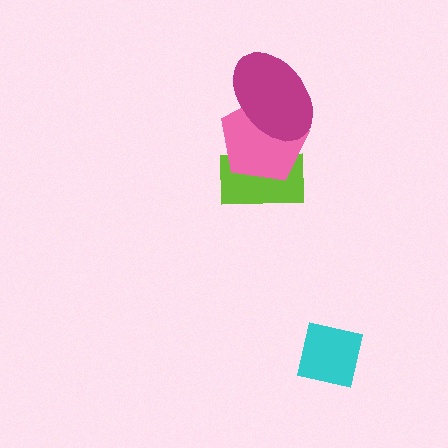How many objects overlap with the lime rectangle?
1 object overlaps with the lime rectangle.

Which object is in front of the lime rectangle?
The pink pentagon is in front of the lime rectangle.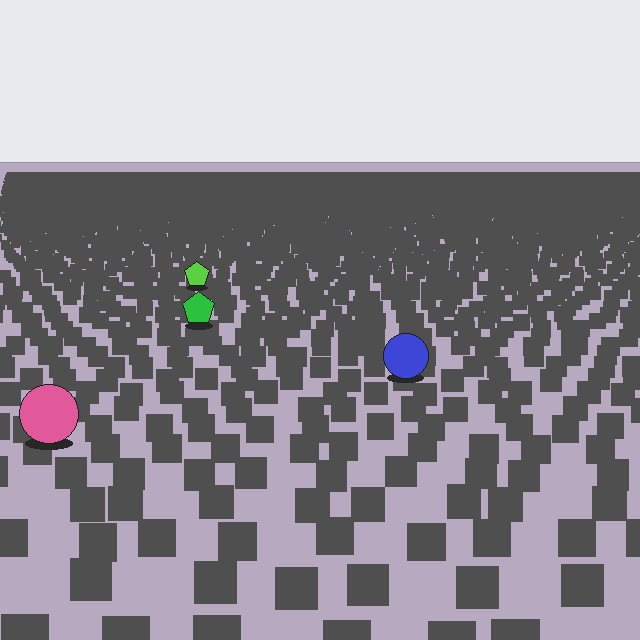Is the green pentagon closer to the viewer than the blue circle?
No. The blue circle is closer — you can tell from the texture gradient: the ground texture is coarser near it.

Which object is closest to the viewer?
The pink circle is closest. The texture marks near it are larger and more spread out.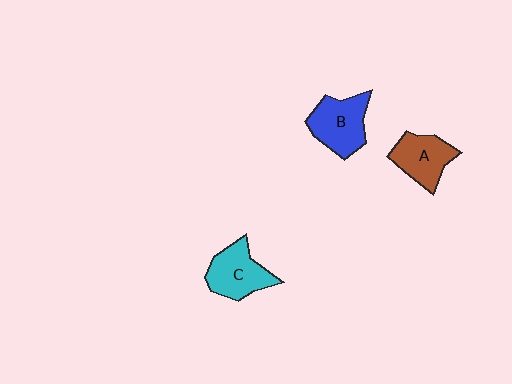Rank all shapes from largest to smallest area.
From largest to smallest: B (blue), C (cyan), A (brown).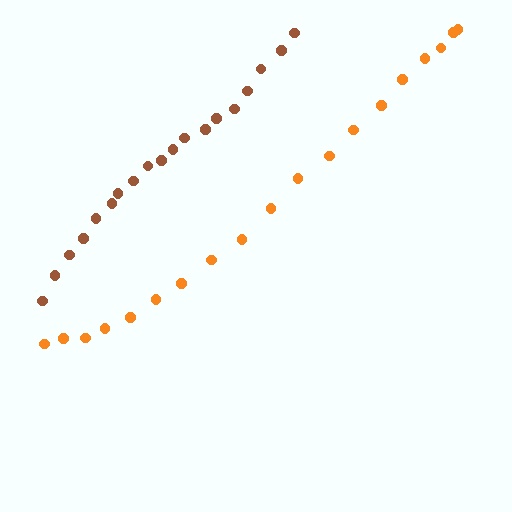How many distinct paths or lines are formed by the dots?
There are 2 distinct paths.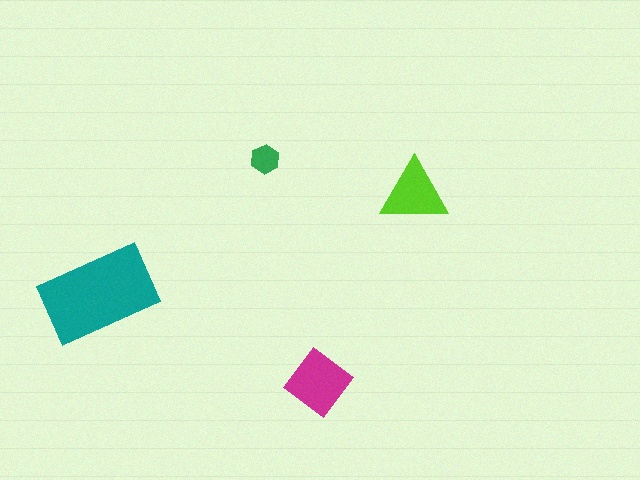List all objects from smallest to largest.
The green hexagon, the lime triangle, the magenta diamond, the teal rectangle.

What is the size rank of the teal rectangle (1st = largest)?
1st.